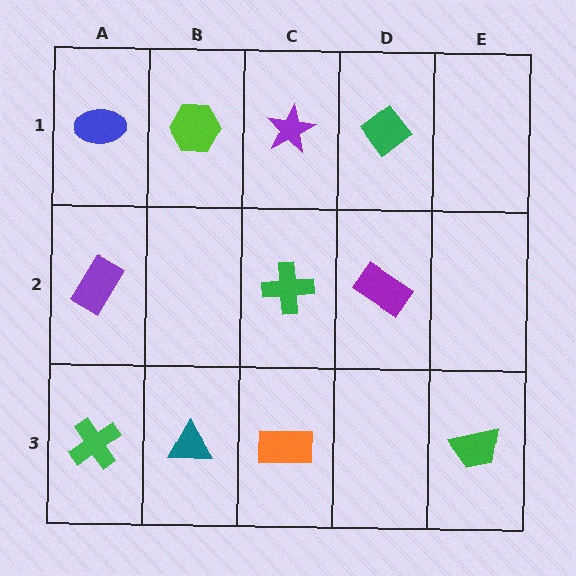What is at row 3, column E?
A green trapezoid.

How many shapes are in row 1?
4 shapes.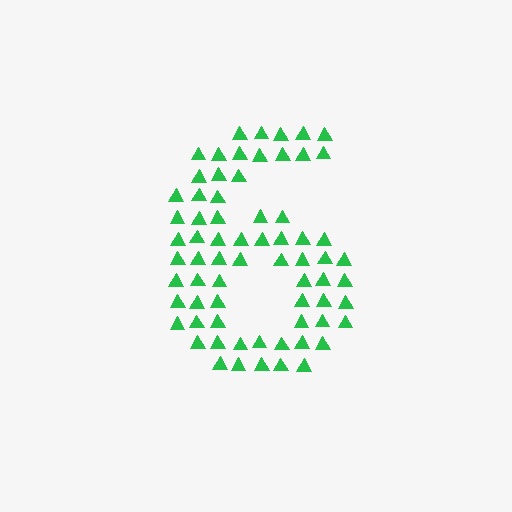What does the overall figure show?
The overall figure shows the digit 6.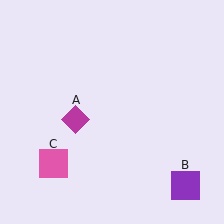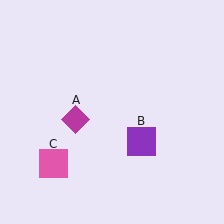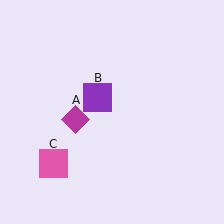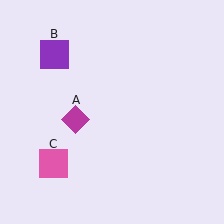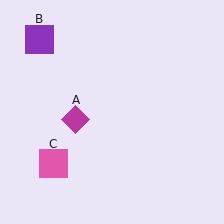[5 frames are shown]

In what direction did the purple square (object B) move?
The purple square (object B) moved up and to the left.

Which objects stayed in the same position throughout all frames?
Magenta diamond (object A) and pink square (object C) remained stationary.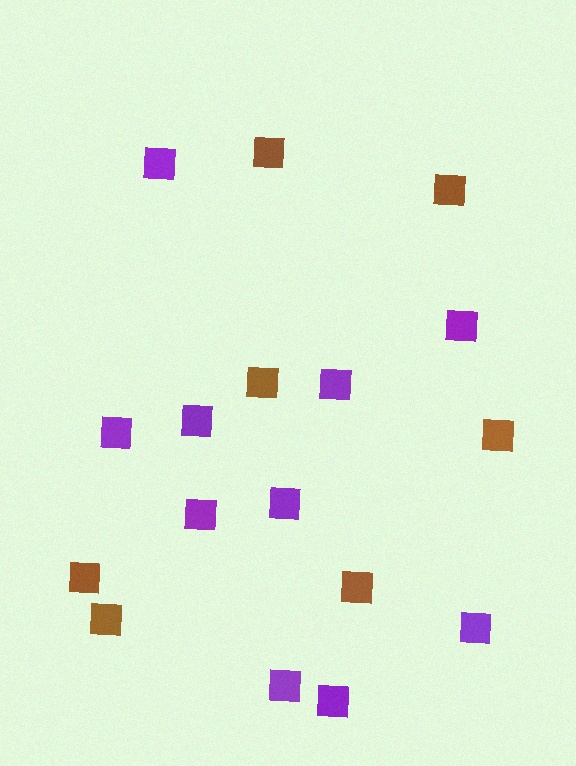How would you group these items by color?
There are 2 groups: one group of purple squares (10) and one group of brown squares (7).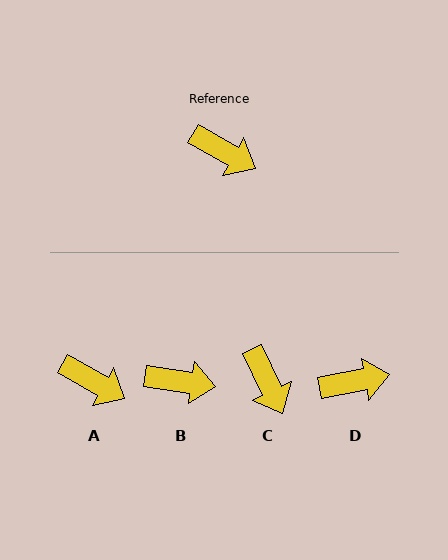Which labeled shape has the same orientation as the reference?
A.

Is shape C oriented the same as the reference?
No, it is off by about 35 degrees.